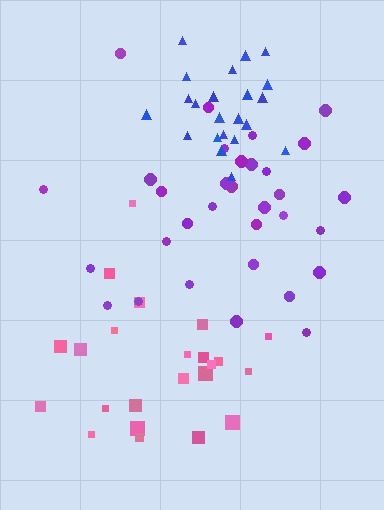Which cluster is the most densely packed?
Blue.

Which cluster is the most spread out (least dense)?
Pink.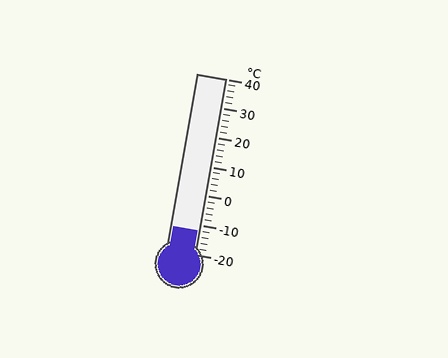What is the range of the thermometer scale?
The thermometer scale ranges from -20°C to 40°C.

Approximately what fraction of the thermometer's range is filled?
The thermometer is filled to approximately 15% of its range.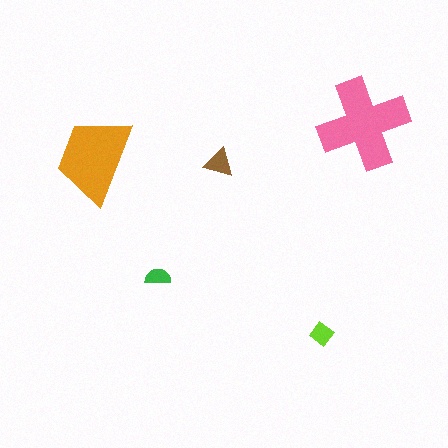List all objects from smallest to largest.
The green semicircle, the lime diamond, the brown triangle, the orange trapezoid, the pink cross.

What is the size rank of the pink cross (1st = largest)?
1st.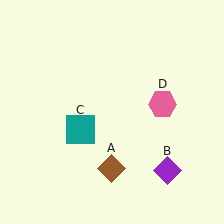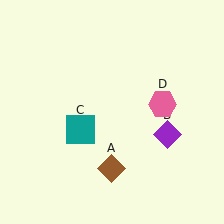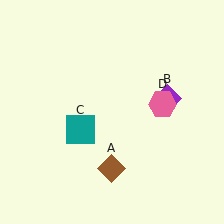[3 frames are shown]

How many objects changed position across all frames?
1 object changed position: purple diamond (object B).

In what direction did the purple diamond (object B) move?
The purple diamond (object B) moved up.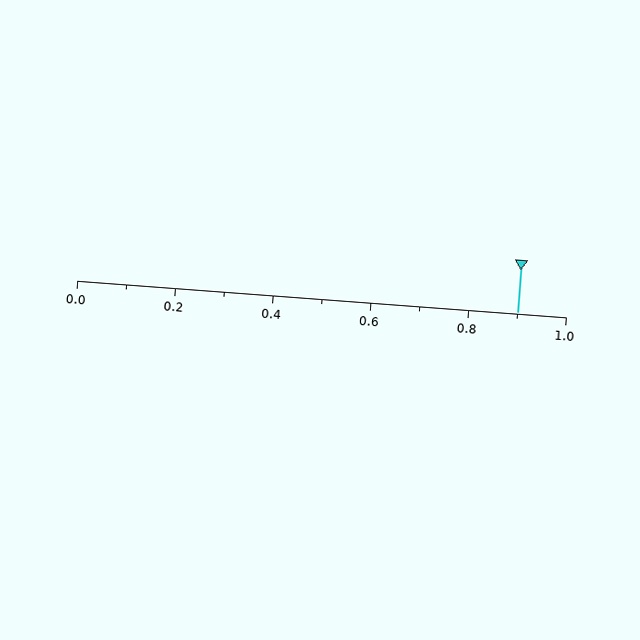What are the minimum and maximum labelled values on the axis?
The axis runs from 0.0 to 1.0.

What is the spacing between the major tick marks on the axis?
The major ticks are spaced 0.2 apart.